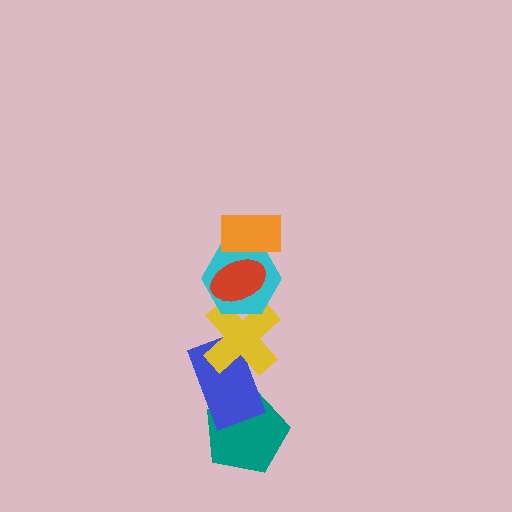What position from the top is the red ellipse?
The red ellipse is 2nd from the top.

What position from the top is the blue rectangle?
The blue rectangle is 5th from the top.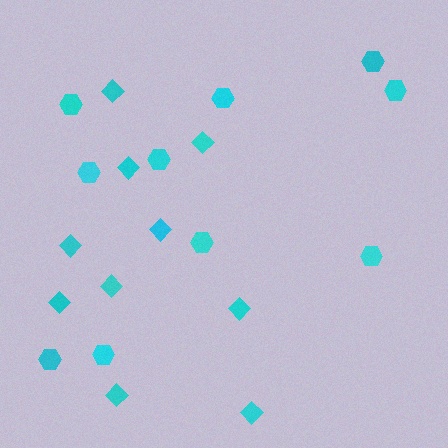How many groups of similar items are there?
There are 2 groups: one group of hexagons (10) and one group of diamonds (10).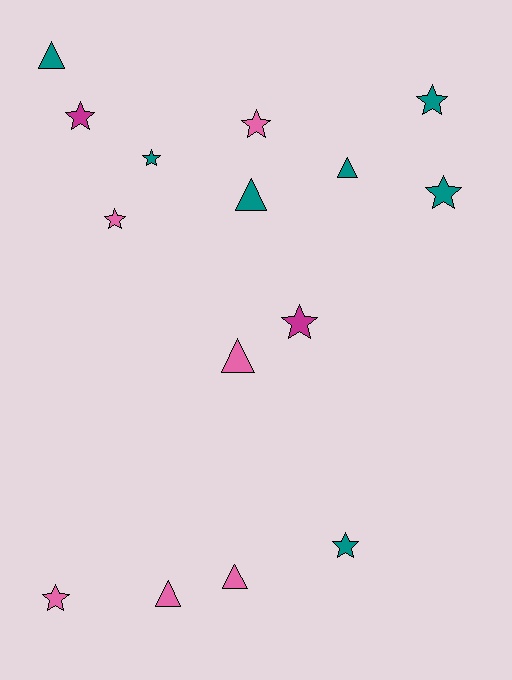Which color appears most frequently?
Teal, with 7 objects.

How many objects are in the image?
There are 15 objects.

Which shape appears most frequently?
Star, with 9 objects.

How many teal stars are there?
There are 4 teal stars.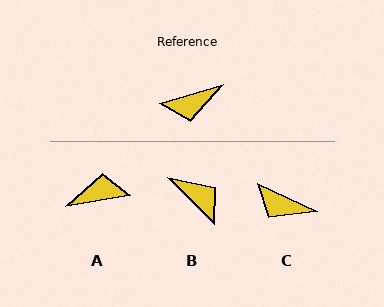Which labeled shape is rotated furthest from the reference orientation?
A, about 173 degrees away.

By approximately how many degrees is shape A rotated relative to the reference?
Approximately 173 degrees counter-clockwise.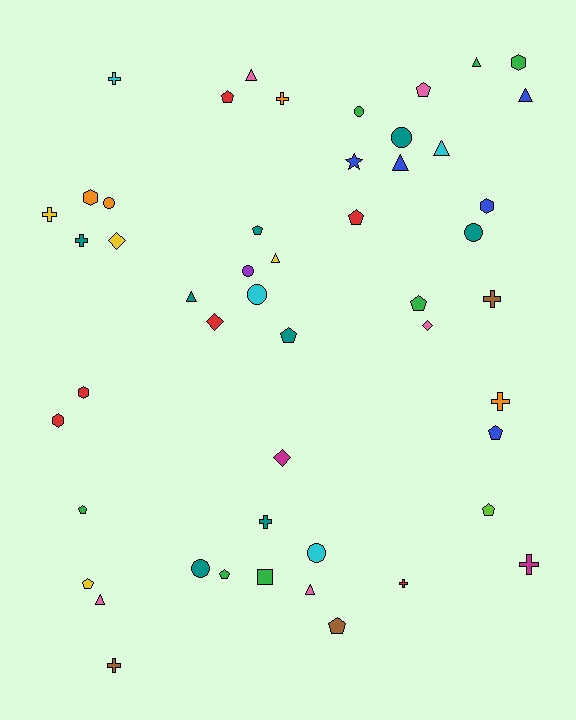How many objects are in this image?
There are 50 objects.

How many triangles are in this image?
There are 9 triangles.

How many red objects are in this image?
There are 6 red objects.